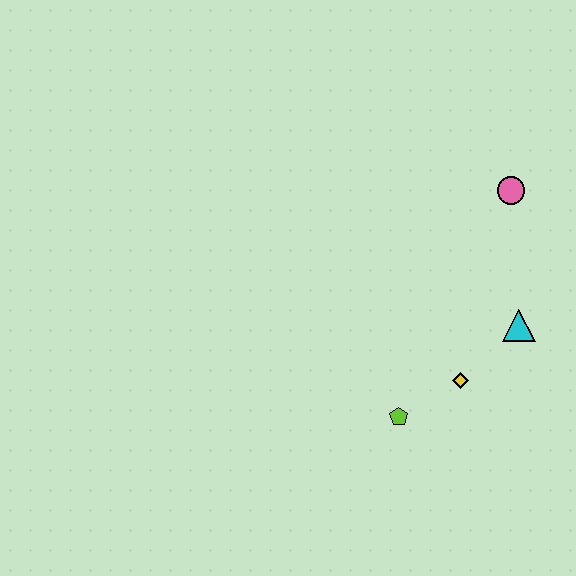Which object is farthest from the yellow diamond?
The pink circle is farthest from the yellow diamond.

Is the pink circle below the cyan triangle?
No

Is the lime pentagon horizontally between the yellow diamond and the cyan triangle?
No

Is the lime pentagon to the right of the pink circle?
No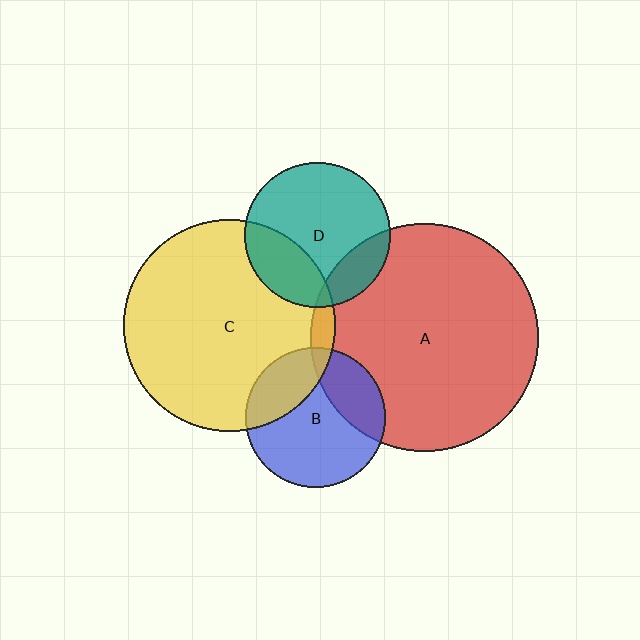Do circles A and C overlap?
Yes.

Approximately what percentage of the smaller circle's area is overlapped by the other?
Approximately 5%.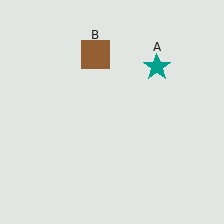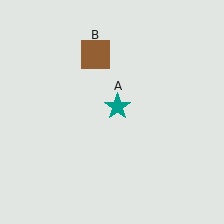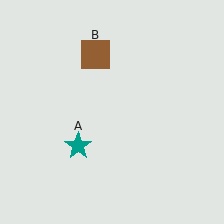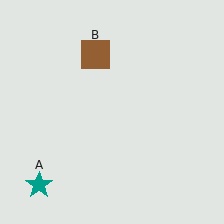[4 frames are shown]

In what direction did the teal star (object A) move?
The teal star (object A) moved down and to the left.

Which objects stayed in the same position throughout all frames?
Brown square (object B) remained stationary.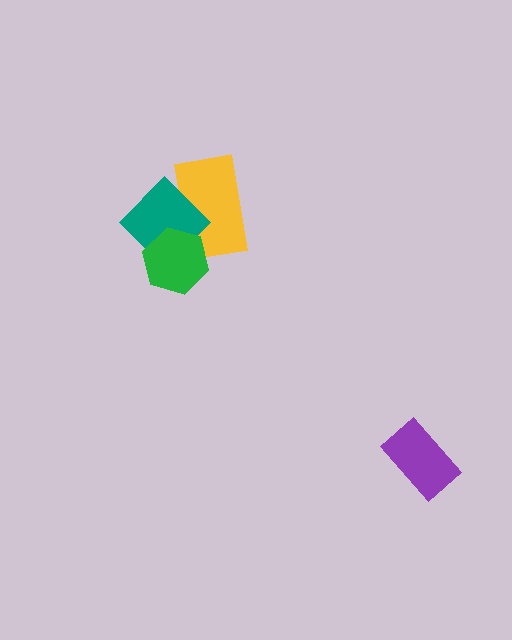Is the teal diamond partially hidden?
Yes, it is partially covered by another shape.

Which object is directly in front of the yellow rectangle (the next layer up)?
The teal diamond is directly in front of the yellow rectangle.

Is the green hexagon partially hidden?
No, no other shape covers it.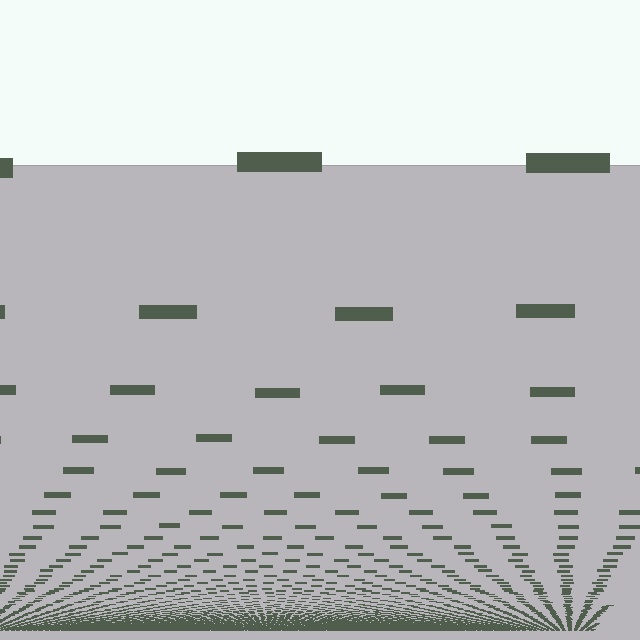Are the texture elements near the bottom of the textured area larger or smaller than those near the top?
Smaller. The gradient is inverted — elements near the bottom are smaller and denser.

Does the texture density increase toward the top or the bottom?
Density increases toward the bottom.